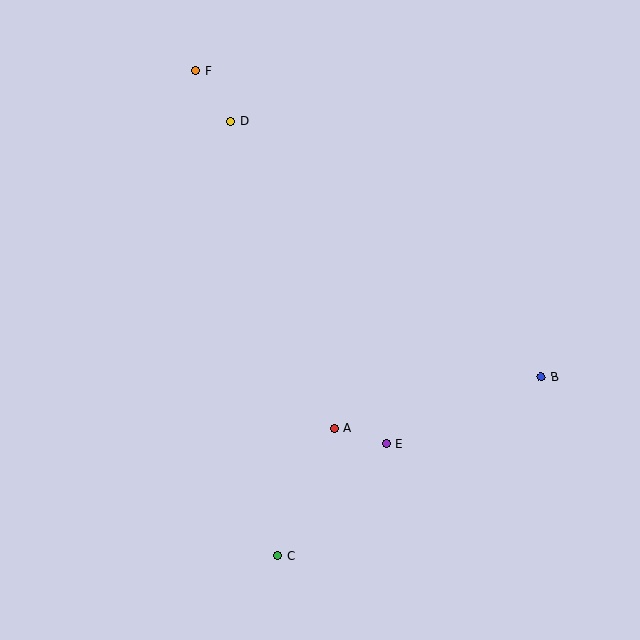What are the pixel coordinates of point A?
Point A is at (334, 429).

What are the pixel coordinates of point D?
Point D is at (231, 121).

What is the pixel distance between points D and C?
The distance between D and C is 437 pixels.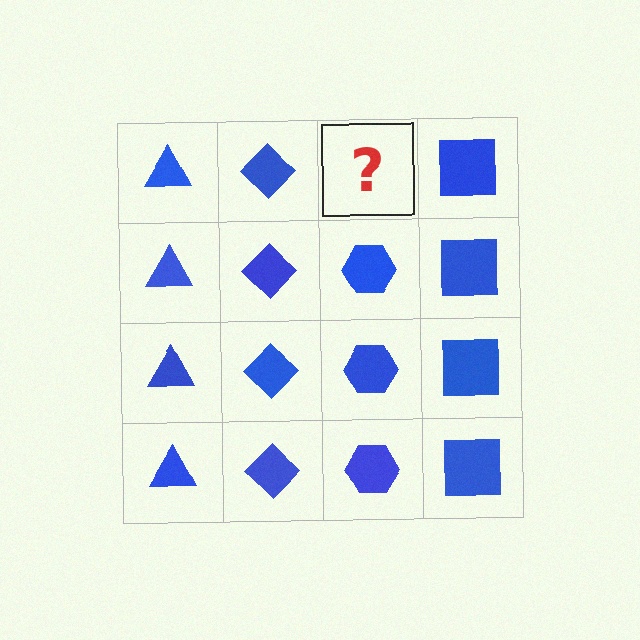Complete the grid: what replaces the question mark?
The question mark should be replaced with a blue hexagon.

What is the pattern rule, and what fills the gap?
The rule is that each column has a consistent shape. The gap should be filled with a blue hexagon.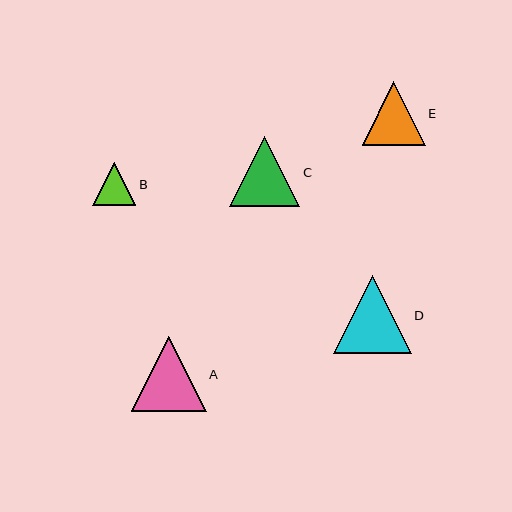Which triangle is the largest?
Triangle D is the largest with a size of approximately 78 pixels.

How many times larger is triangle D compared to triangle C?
Triangle D is approximately 1.1 times the size of triangle C.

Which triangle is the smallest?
Triangle B is the smallest with a size of approximately 43 pixels.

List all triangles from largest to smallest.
From largest to smallest: D, A, C, E, B.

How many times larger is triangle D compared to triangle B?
Triangle D is approximately 1.8 times the size of triangle B.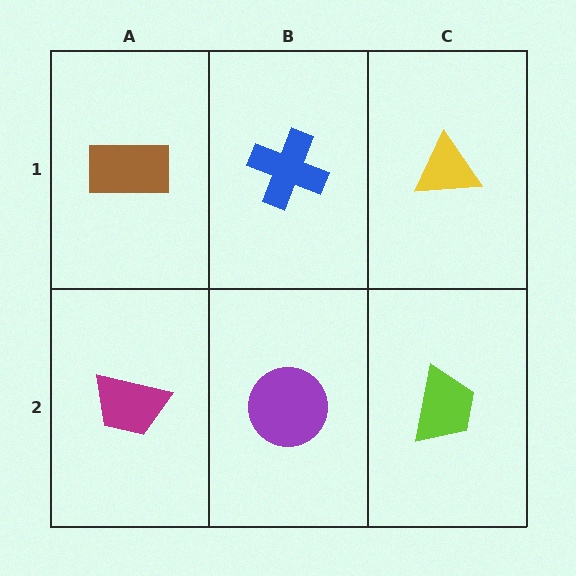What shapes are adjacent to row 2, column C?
A yellow triangle (row 1, column C), a purple circle (row 2, column B).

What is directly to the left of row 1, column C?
A blue cross.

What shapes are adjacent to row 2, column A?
A brown rectangle (row 1, column A), a purple circle (row 2, column B).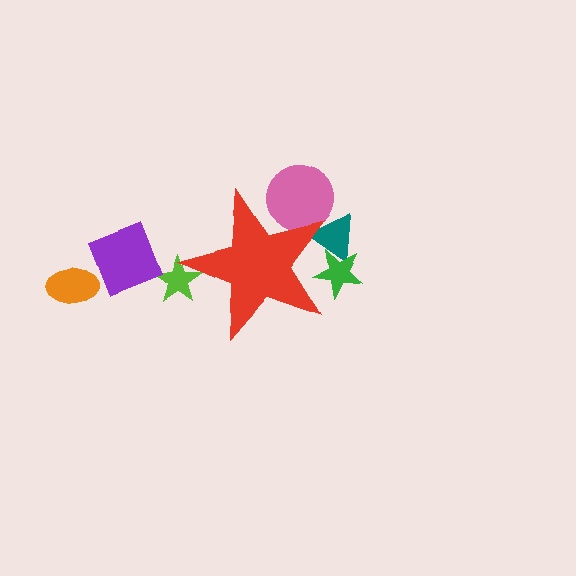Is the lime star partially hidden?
Yes, the lime star is partially hidden behind the red star.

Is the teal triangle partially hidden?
Yes, the teal triangle is partially hidden behind the red star.